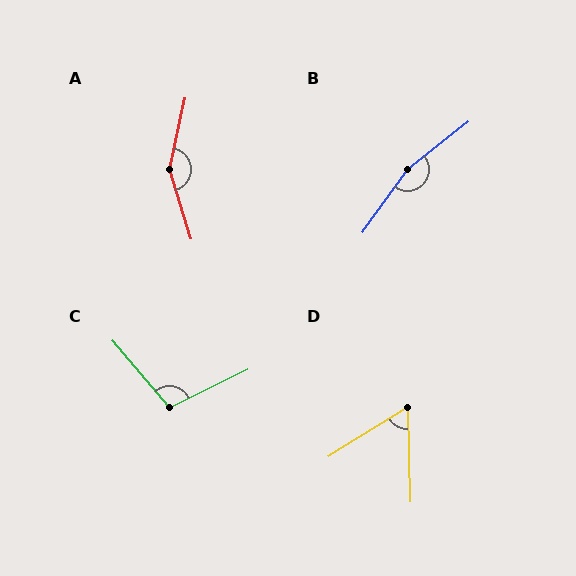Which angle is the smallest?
D, at approximately 60 degrees.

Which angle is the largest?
B, at approximately 164 degrees.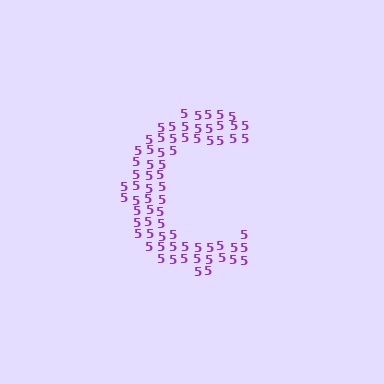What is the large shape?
The large shape is the letter C.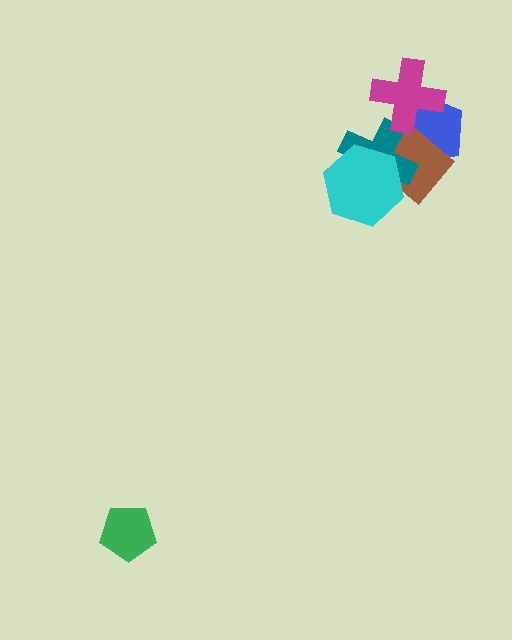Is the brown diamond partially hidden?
Yes, it is partially covered by another shape.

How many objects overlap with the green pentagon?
0 objects overlap with the green pentagon.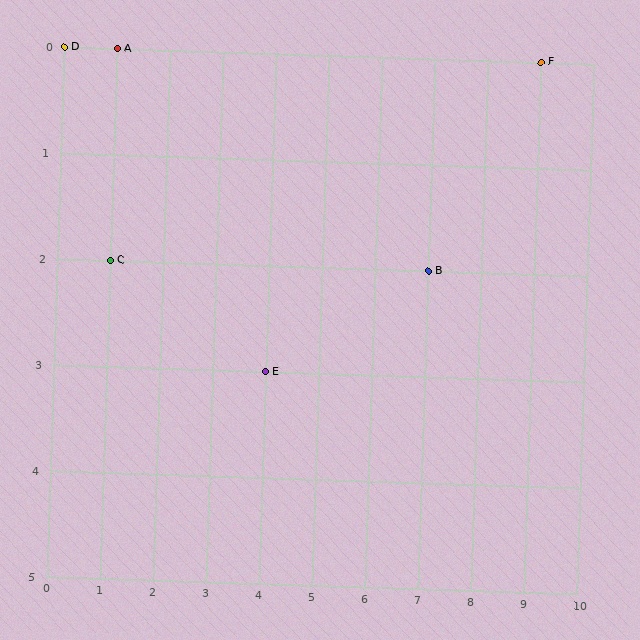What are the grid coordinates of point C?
Point C is at grid coordinates (1, 2).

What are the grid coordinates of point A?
Point A is at grid coordinates (1, 0).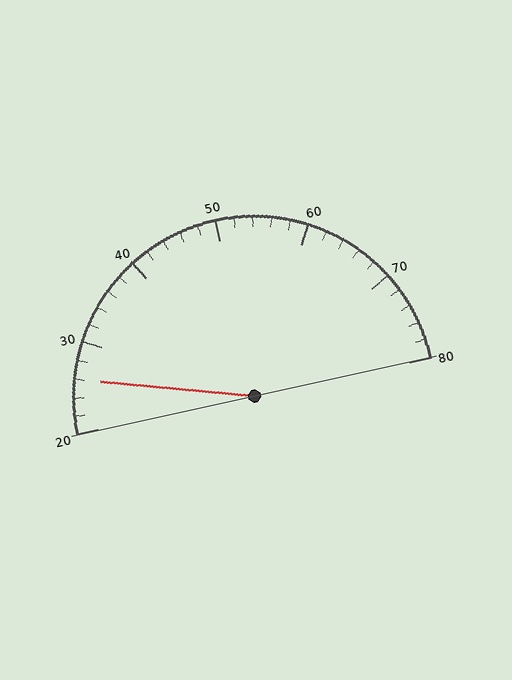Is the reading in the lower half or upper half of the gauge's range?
The reading is in the lower half of the range (20 to 80).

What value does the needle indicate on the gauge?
The needle indicates approximately 26.